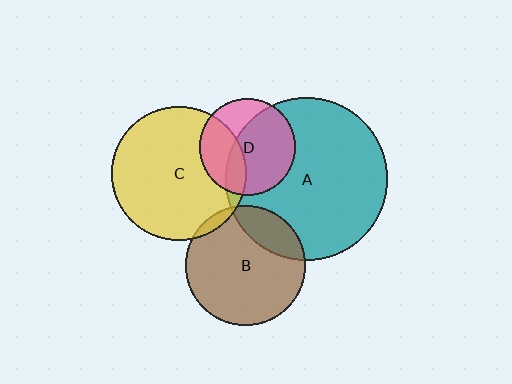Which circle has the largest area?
Circle A (teal).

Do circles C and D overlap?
Yes.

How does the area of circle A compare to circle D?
Approximately 2.8 times.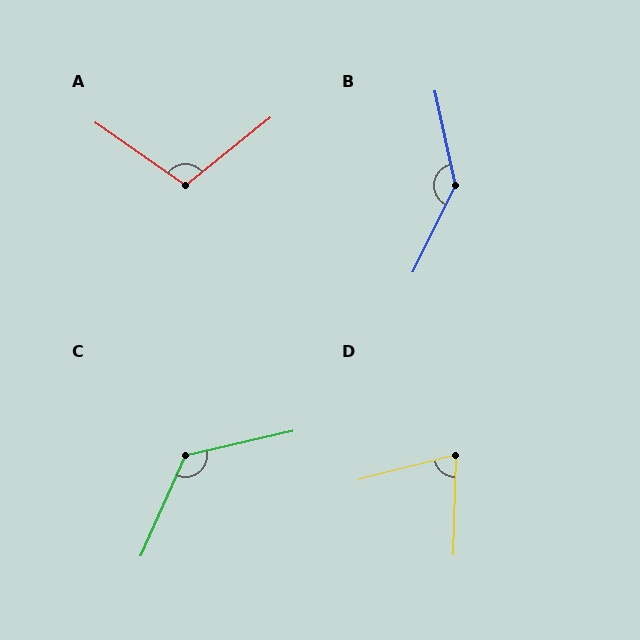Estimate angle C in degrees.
Approximately 127 degrees.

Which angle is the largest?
B, at approximately 142 degrees.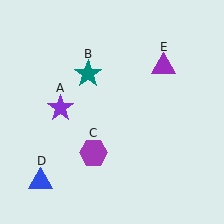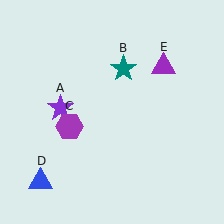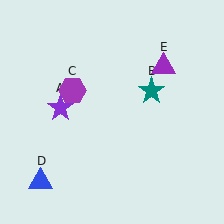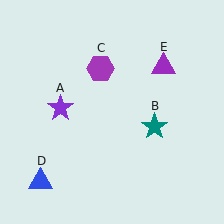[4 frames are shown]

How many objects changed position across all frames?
2 objects changed position: teal star (object B), purple hexagon (object C).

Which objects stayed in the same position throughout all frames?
Purple star (object A) and blue triangle (object D) and purple triangle (object E) remained stationary.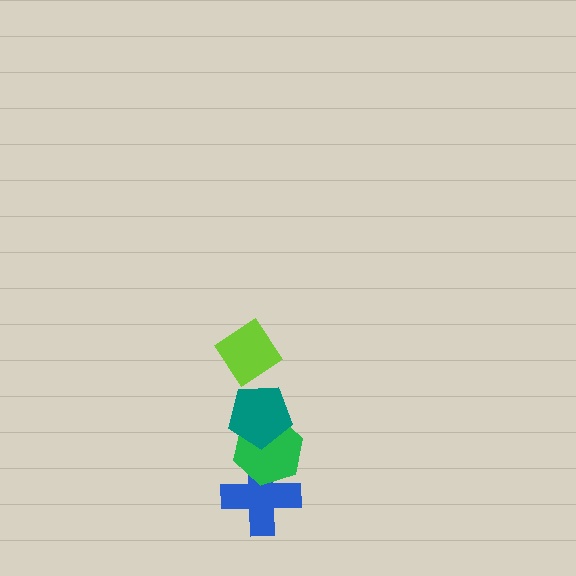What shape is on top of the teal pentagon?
The lime diamond is on top of the teal pentagon.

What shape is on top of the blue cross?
The green hexagon is on top of the blue cross.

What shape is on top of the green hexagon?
The teal pentagon is on top of the green hexagon.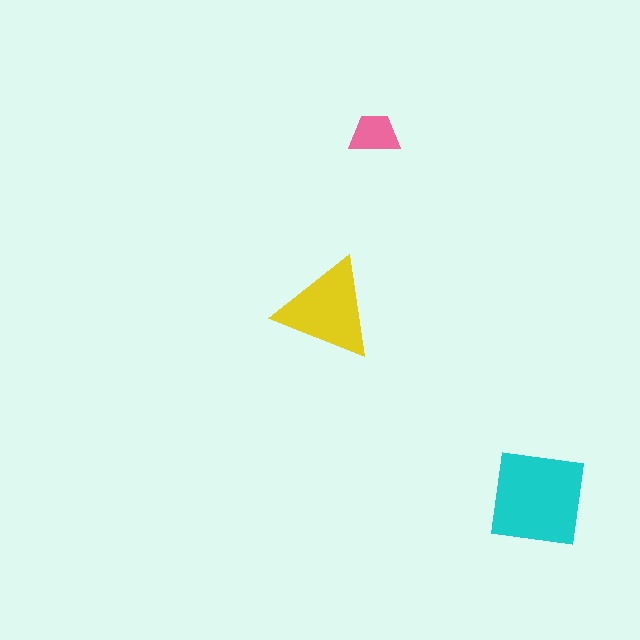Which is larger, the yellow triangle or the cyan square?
The cyan square.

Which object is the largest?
The cyan square.